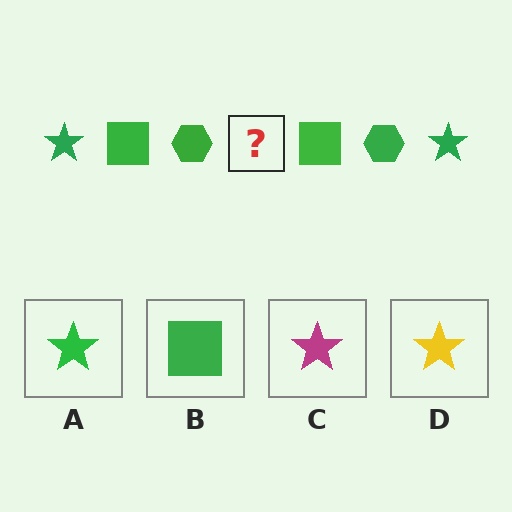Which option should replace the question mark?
Option A.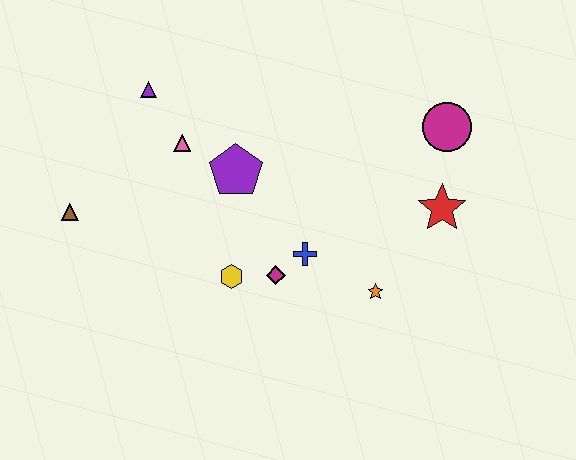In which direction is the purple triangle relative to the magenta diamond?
The purple triangle is above the magenta diamond.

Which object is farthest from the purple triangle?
The red star is farthest from the purple triangle.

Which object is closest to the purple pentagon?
The pink triangle is closest to the purple pentagon.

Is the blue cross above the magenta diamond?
Yes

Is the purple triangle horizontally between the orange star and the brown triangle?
Yes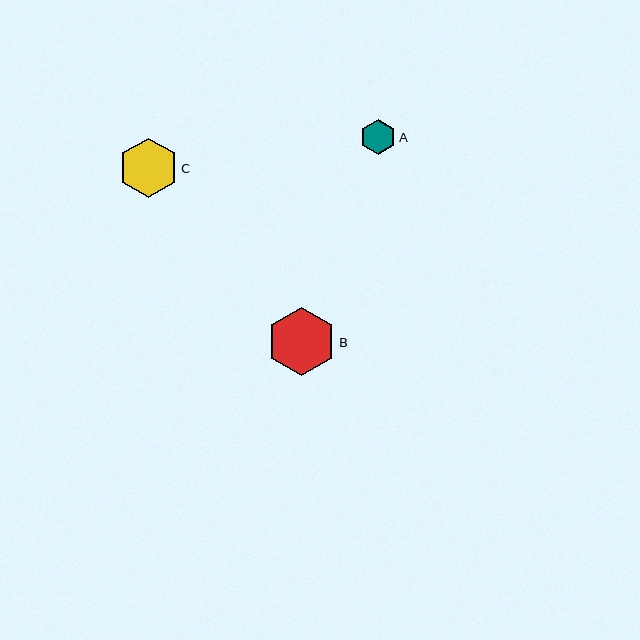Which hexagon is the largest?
Hexagon B is the largest with a size of approximately 69 pixels.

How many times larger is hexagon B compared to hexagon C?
Hexagon B is approximately 1.2 times the size of hexagon C.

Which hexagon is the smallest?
Hexagon A is the smallest with a size of approximately 36 pixels.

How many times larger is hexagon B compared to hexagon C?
Hexagon B is approximately 1.2 times the size of hexagon C.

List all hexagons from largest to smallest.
From largest to smallest: B, C, A.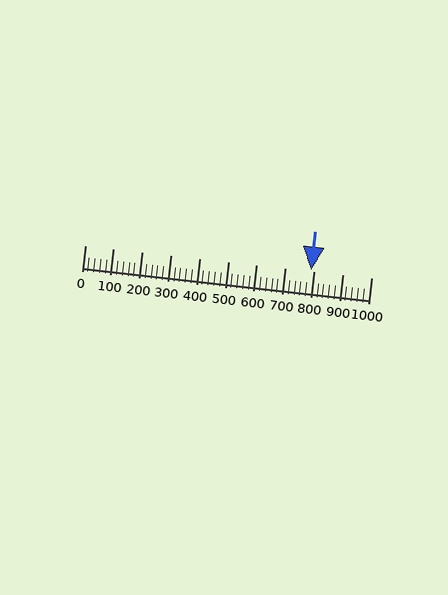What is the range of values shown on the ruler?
The ruler shows values from 0 to 1000.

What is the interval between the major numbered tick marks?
The major tick marks are spaced 100 units apart.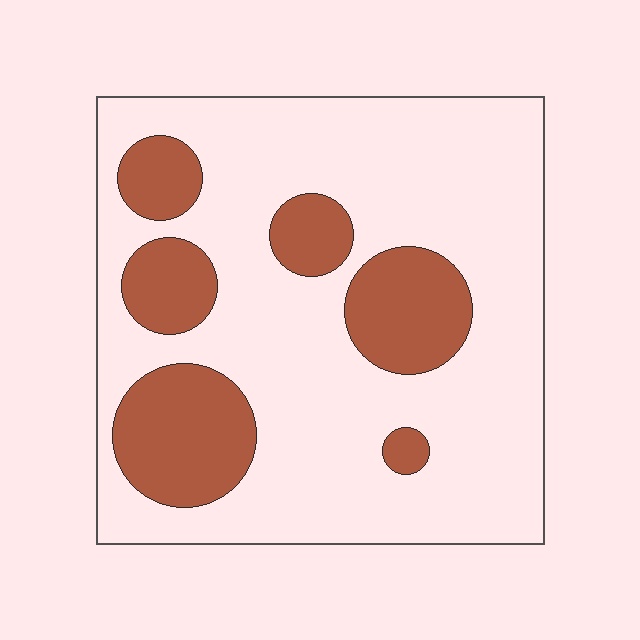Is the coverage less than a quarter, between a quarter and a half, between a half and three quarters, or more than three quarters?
Less than a quarter.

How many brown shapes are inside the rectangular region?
6.